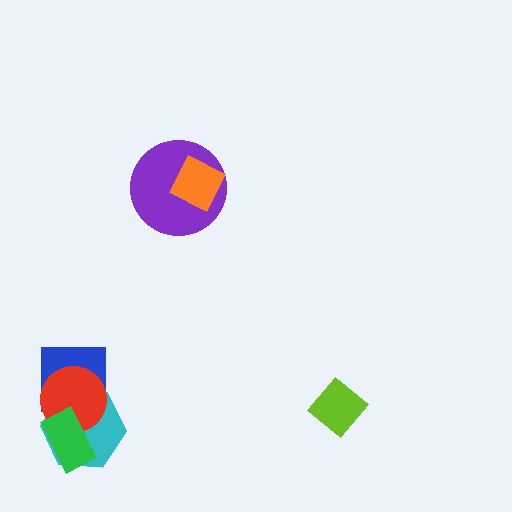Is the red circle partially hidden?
Yes, it is partially covered by another shape.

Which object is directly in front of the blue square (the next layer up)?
The cyan hexagon is directly in front of the blue square.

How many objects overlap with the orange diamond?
1 object overlaps with the orange diamond.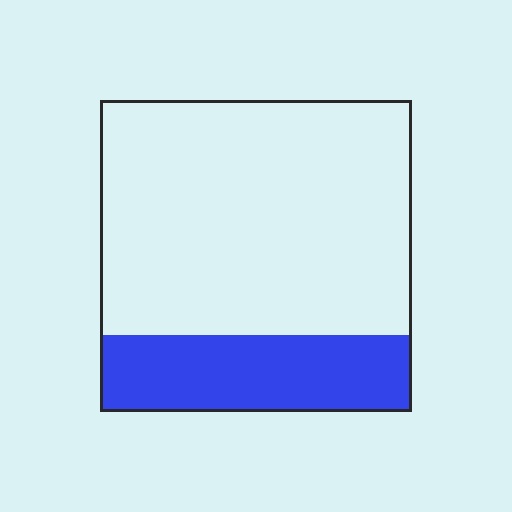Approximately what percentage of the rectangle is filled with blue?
Approximately 25%.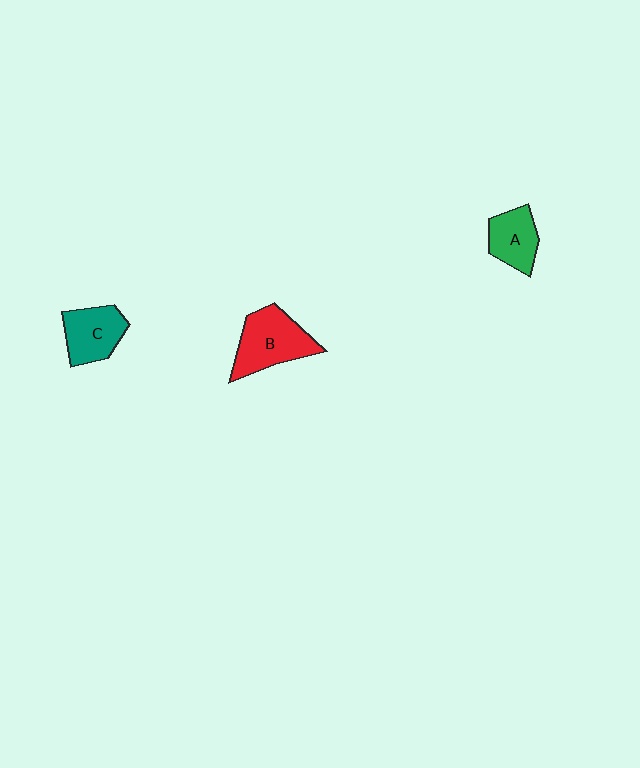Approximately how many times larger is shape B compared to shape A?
Approximately 1.5 times.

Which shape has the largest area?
Shape B (red).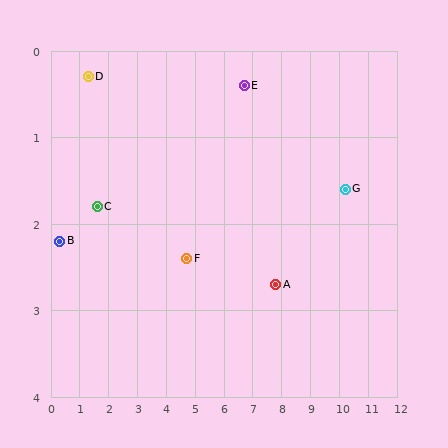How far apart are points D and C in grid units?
Points D and C are about 1.5 grid units apart.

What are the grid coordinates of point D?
Point D is at approximately (1.3, 0.3).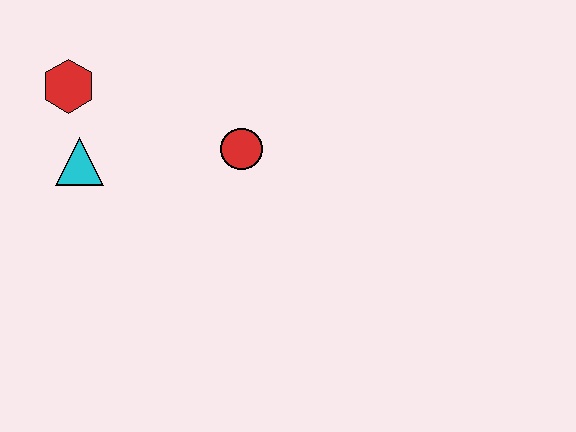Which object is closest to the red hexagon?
The cyan triangle is closest to the red hexagon.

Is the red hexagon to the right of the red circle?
No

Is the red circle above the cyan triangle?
Yes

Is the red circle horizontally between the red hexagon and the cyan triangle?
No